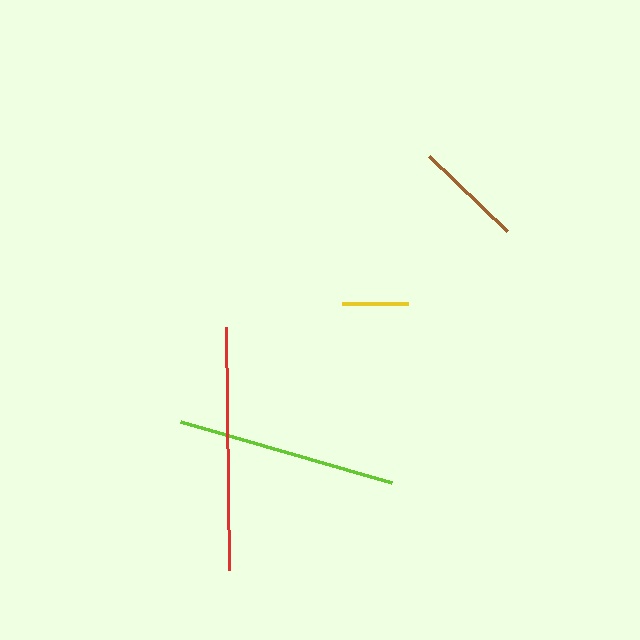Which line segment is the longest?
The red line is the longest at approximately 243 pixels.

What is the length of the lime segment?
The lime segment is approximately 220 pixels long.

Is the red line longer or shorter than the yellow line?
The red line is longer than the yellow line.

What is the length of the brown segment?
The brown segment is approximately 109 pixels long.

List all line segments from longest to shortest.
From longest to shortest: red, lime, brown, yellow.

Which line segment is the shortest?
The yellow line is the shortest at approximately 65 pixels.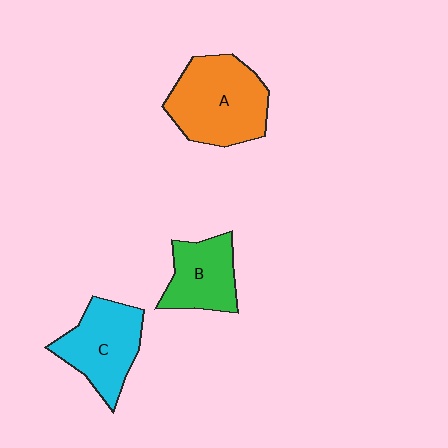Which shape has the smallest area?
Shape B (green).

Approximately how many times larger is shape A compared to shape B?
Approximately 1.6 times.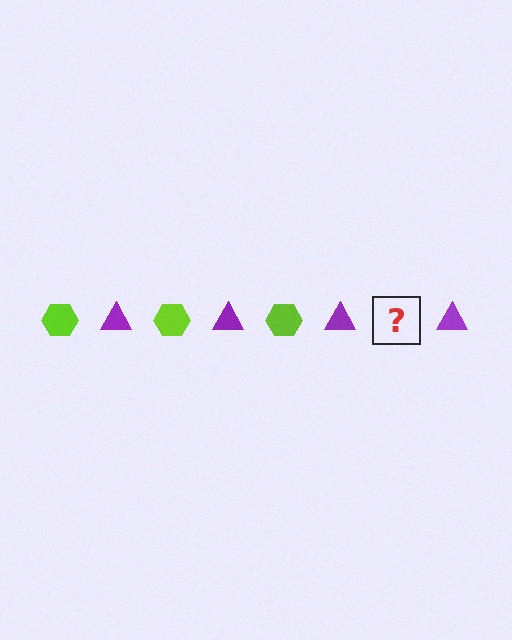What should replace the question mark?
The question mark should be replaced with a lime hexagon.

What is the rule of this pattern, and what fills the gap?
The rule is that the pattern alternates between lime hexagon and purple triangle. The gap should be filled with a lime hexagon.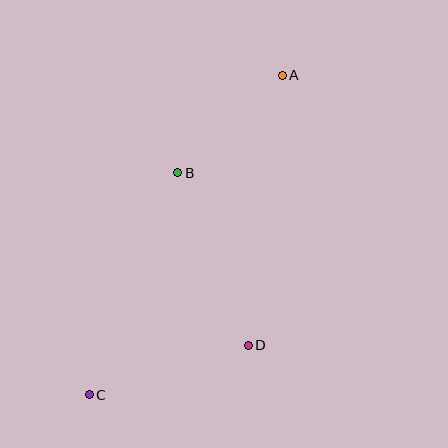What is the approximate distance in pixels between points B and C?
The distance between B and C is approximately 239 pixels.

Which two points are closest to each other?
Points A and B are closest to each other.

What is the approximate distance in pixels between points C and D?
The distance between C and D is approximately 167 pixels.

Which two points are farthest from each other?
Points A and C are farthest from each other.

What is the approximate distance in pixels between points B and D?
The distance between B and D is approximately 186 pixels.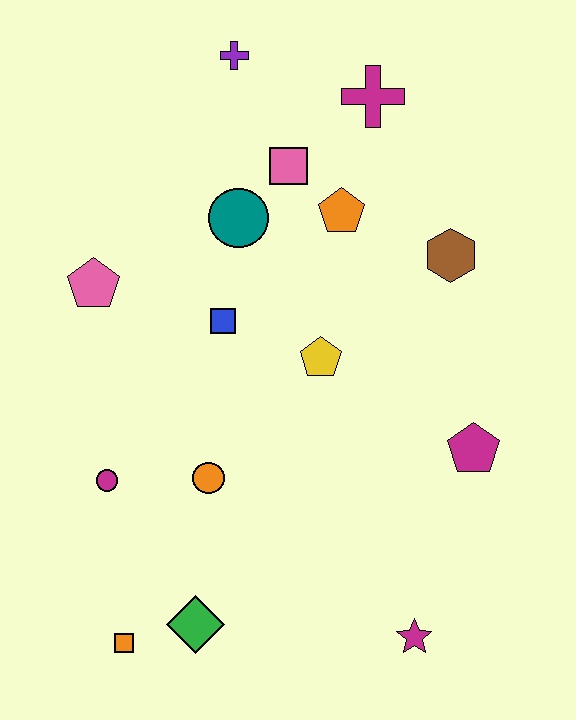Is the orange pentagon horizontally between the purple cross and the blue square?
No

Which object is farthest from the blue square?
The magenta star is farthest from the blue square.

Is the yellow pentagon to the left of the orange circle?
No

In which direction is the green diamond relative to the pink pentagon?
The green diamond is below the pink pentagon.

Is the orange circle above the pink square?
No